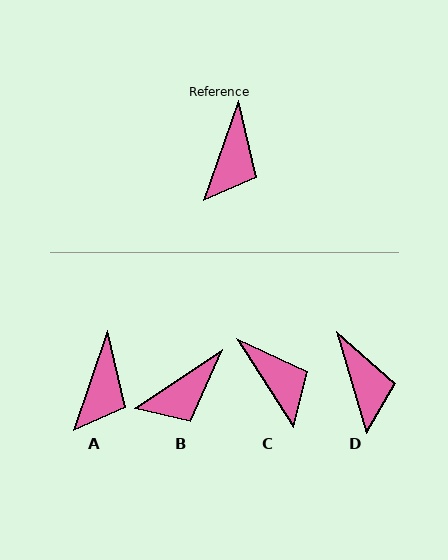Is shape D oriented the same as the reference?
No, it is off by about 36 degrees.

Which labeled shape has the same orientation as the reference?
A.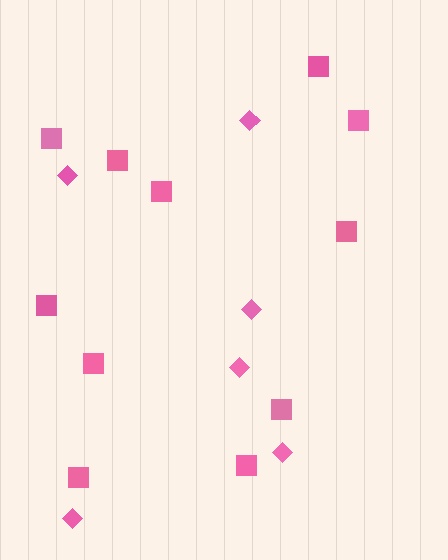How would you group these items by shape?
There are 2 groups: one group of squares (11) and one group of diamonds (6).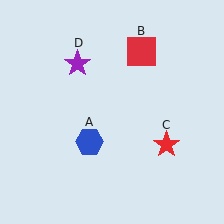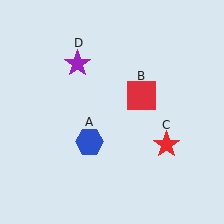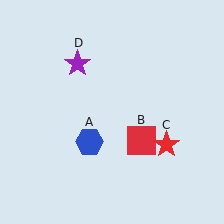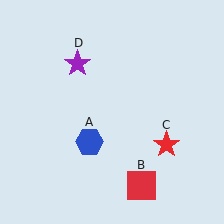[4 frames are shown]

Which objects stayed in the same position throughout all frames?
Blue hexagon (object A) and red star (object C) and purple star (object D) remained stationary.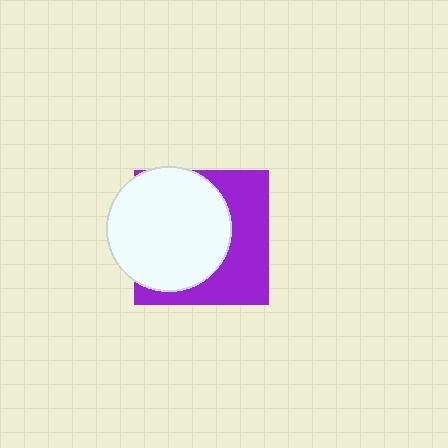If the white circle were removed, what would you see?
You would see the complete purple square.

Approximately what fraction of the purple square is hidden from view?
Roughly 56% of the purple square is hidden behind the white circle.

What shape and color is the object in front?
The object in front is a white circle.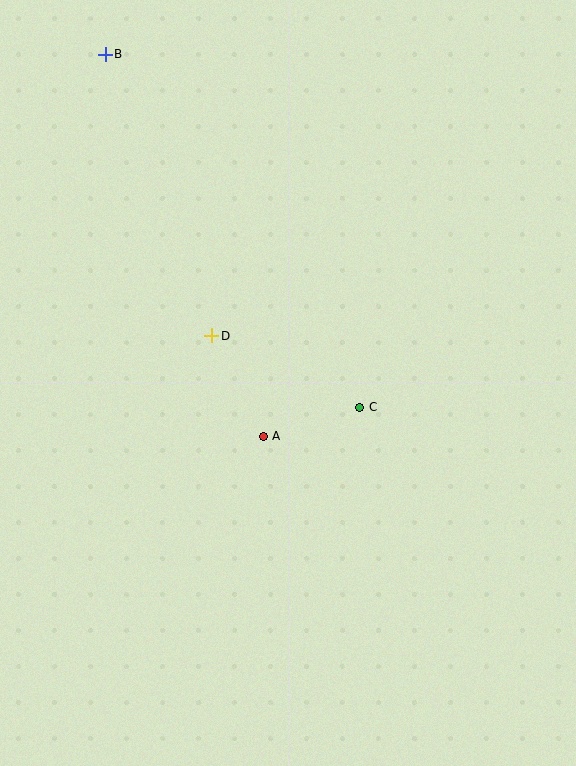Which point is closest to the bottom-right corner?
Point C is closest to the bottom-right corner.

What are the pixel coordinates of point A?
Point A is at (263, 436).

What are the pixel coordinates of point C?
Point C is at (360, 407).